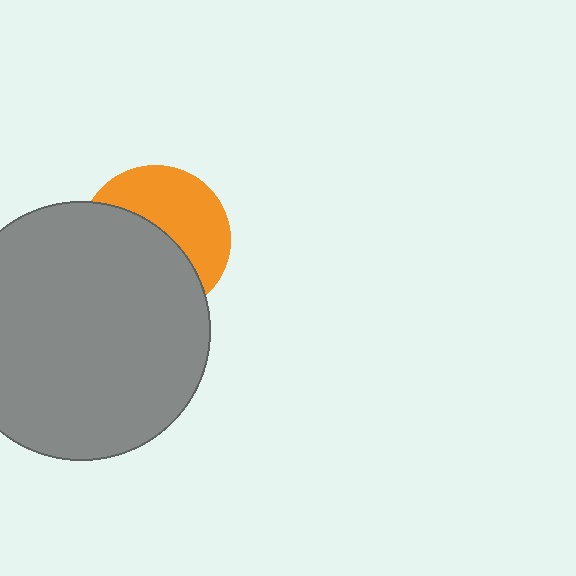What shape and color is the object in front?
The object in front is a gray circle.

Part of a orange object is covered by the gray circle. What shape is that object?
It is a circle.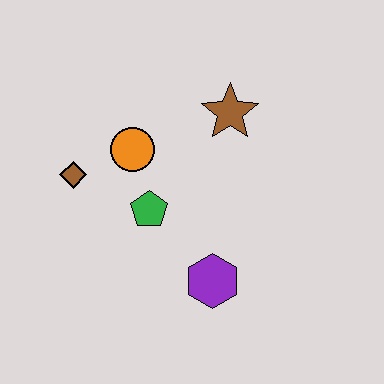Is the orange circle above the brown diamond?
Yes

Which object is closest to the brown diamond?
The orange circle is closest to the brown diamond.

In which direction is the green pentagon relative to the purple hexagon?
The green pentagon is above the purple hexagon.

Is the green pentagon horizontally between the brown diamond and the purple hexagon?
Yes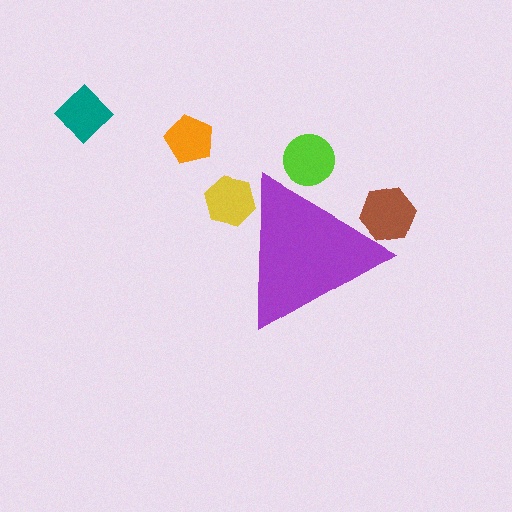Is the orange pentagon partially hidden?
No, the orange pentagon is fully visible.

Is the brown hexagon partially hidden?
Yes, the brown hexagon is partially hidden behind the purple triangle.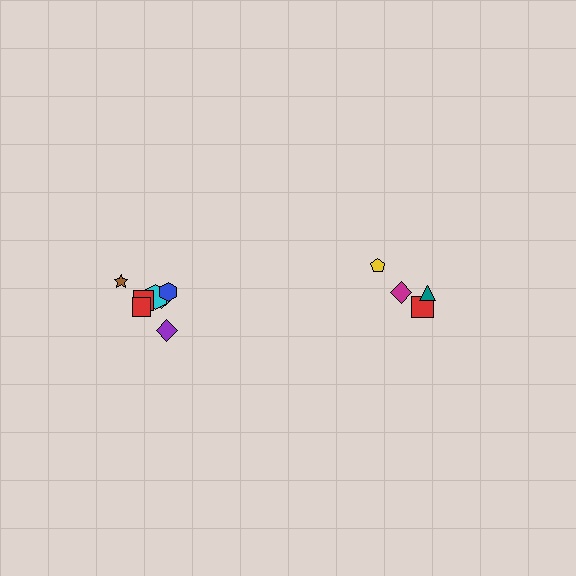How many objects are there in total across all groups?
There are 11 objects.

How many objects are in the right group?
There are 4 objects.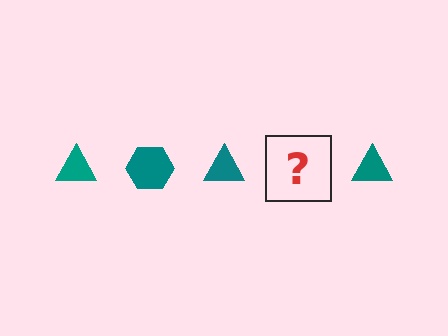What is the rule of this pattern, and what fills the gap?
The rule is that the pattern cycles through triangle, hexagon shapes in teal. The gap should be filled with a teal hexagon.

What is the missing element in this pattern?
The missing element is a teal hexagon.